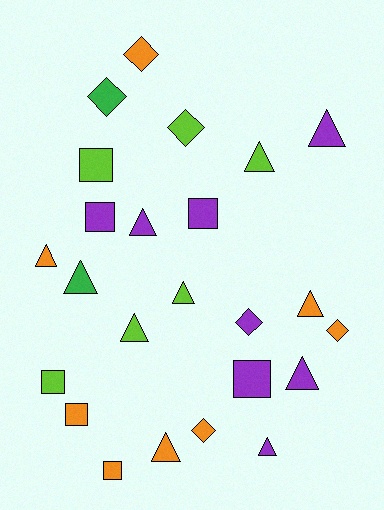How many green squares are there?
There are no green squares.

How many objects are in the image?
There are 24 objects.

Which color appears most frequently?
Purple, with 8 objects.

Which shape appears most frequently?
Triangle, with 11 objects.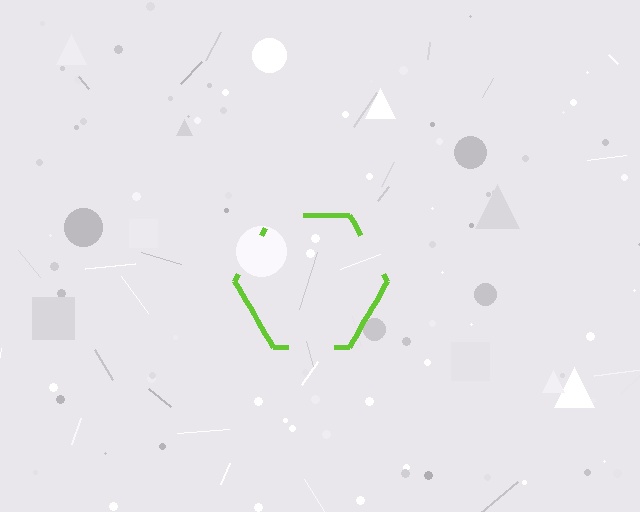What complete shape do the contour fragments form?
The contour fragments form a hexagon.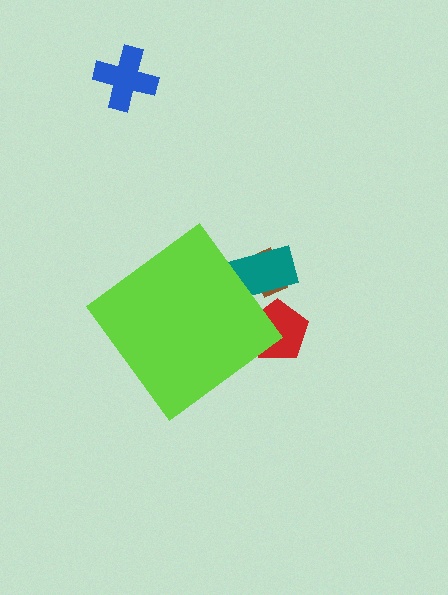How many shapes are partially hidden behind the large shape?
3 shapes are partially hidden.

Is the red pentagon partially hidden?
Yes, the red pentagon is partially hidden behind the lime diamond.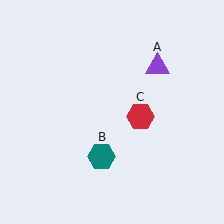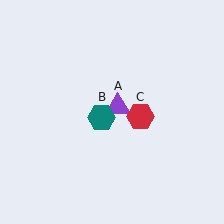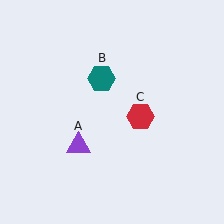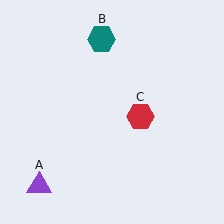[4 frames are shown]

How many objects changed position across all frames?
2 objects changed position: purple triangle (object A), teal hexagon (object B).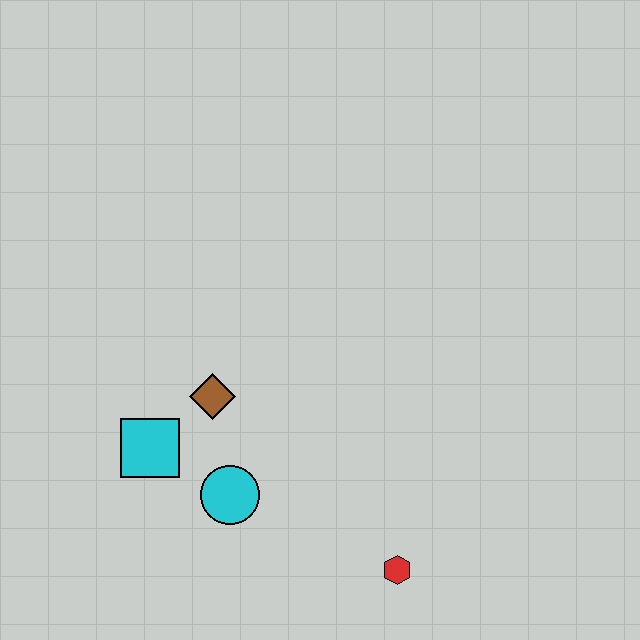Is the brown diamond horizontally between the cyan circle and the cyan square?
Yes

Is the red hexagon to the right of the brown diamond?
Yes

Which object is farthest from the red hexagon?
The cyan square is farthest from the red hexagon.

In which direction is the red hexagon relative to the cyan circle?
The red hexagon is to the right of the cyan circle.